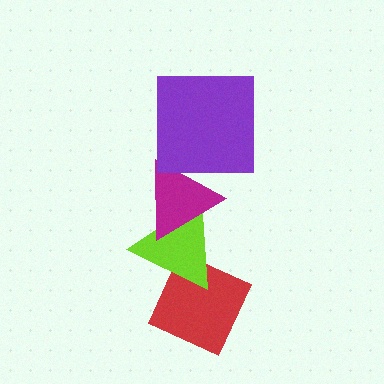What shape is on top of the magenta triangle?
The purple square is on top of the magenta triangle.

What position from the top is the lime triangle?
The lime triangle is 3rd from the top.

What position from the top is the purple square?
The purple square is 1st from the top.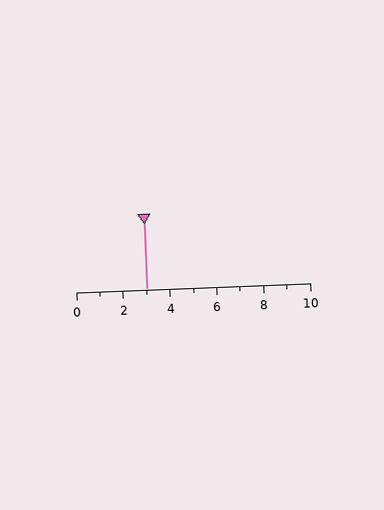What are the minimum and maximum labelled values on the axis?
The axis runs from 0 to 10.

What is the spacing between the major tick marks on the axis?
The major ticks are spaced 2 apart.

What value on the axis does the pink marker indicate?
The marker indicates approximately 3.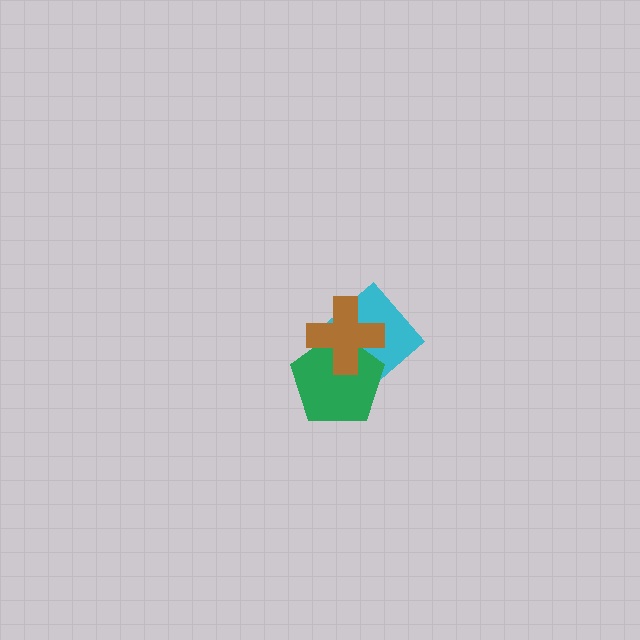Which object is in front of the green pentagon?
The brown cross is in front of the green pentagon.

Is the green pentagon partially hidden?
Yes, it is partially covered by another shape.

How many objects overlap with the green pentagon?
2 objects overlap with the green pentagon.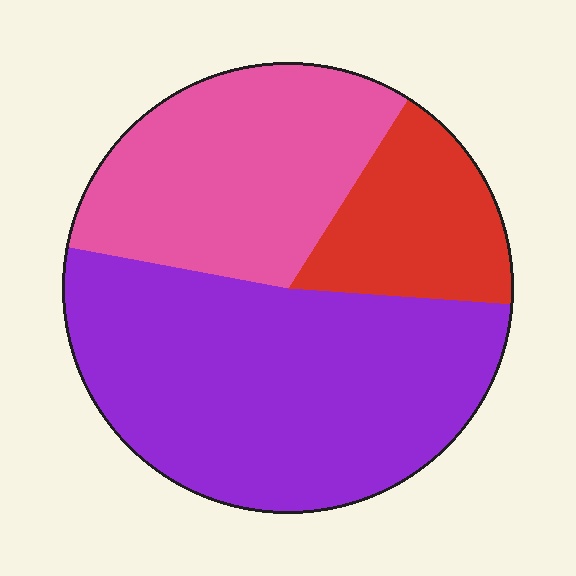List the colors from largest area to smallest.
From largest to smallest: purple, pink, red.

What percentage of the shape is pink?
Pink takes up about one third (1/3) of the shape.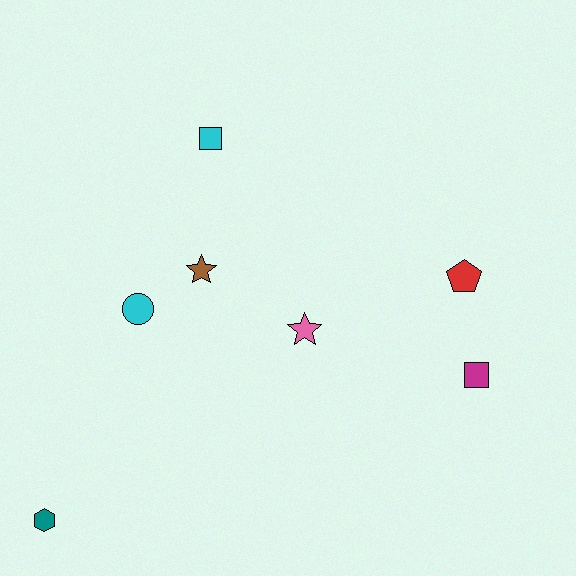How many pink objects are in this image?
There is 1 pink object.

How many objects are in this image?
There are 7 objects.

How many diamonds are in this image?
There are no diamonds.